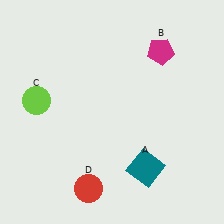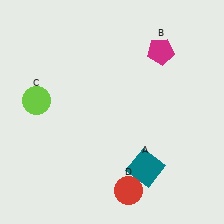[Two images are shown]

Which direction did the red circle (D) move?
The red circle (D) moved right.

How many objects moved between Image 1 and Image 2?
1 object moved between the two images.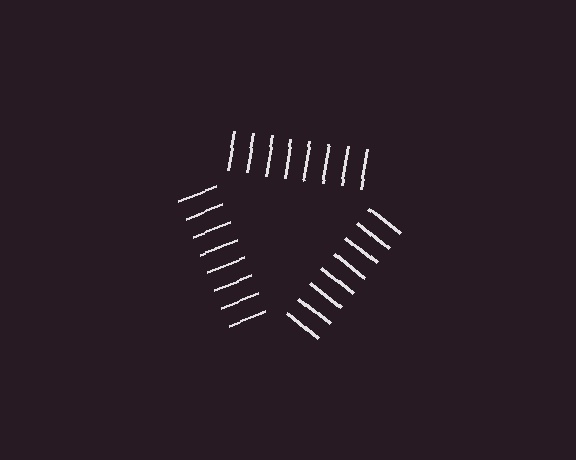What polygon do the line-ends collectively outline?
An illusory triangle — the line segments terminate on its edges but no continuous stroke is drawn.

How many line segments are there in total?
24 — 8 along each of the 3 edges.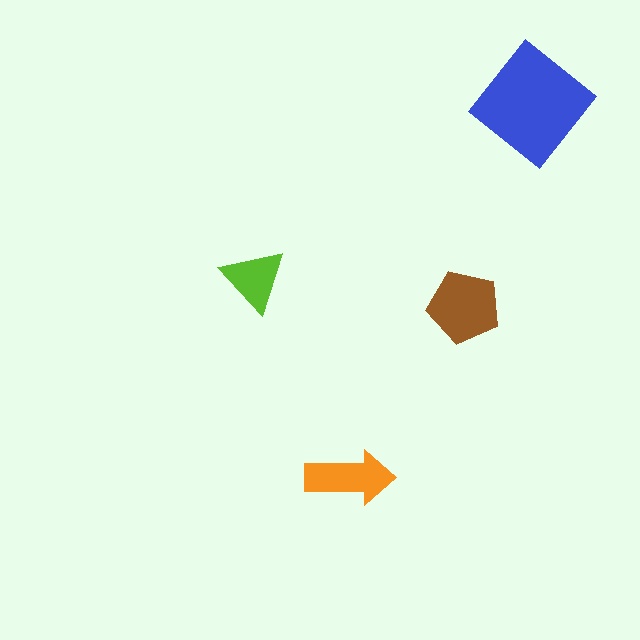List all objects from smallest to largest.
The lime triangle, the orange arrow, the brown pentagon, the blue diamond.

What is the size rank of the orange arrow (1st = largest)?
3rd.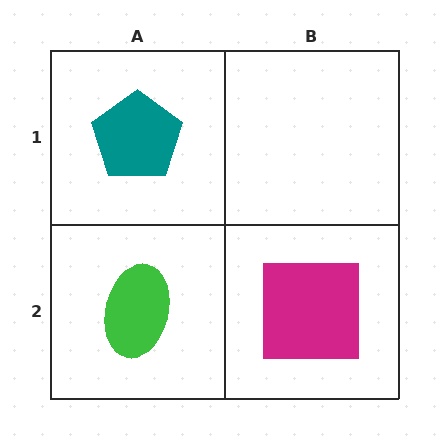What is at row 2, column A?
A green ellipse.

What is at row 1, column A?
A teal pentagon.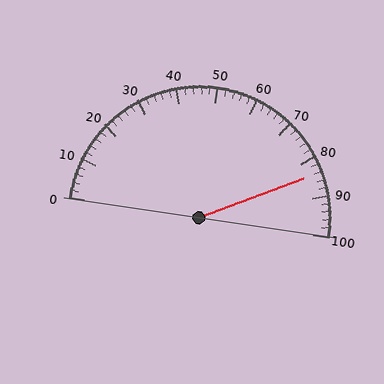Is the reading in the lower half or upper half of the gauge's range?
The reading is in the upper half of the range (0 to 100).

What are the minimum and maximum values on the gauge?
The gauge ranges from 0 to 100.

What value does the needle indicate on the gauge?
The needle indicates approximately 84.